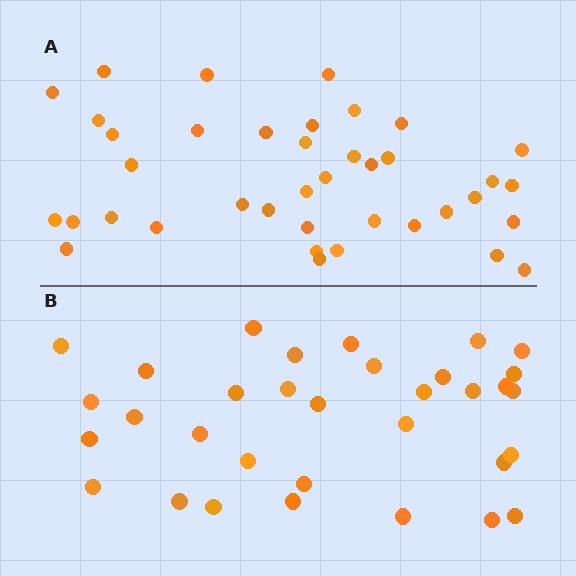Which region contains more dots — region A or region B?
Region A (the top region) has more dots.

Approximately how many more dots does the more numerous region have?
Region A has about 6 more dots than region B.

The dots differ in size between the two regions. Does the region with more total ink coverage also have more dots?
No. Region B has more total ink coverage because its dots are larger, but region A actually contains more individual dots. Total area can be misleading — the number of items is what matters here.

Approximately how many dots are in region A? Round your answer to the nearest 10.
About 40 dots. (The exact count is 39, which rounds to 40.)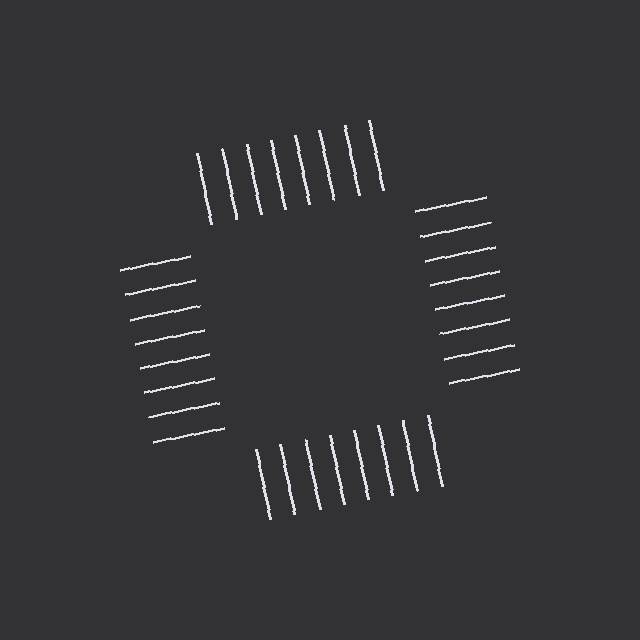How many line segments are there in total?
32 — 8 along each of the 4 edges.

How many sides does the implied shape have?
4 sides — the line-ends trace a square.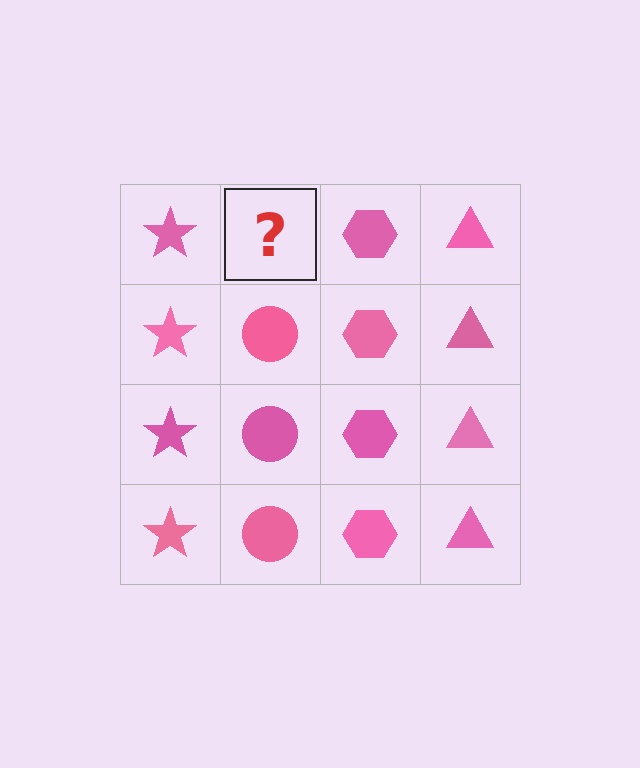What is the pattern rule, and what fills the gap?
The rule is that each column has a consistent shape. The gap should be filled with a pink circle.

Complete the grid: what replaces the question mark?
The question mark should be replaced with a pink circle.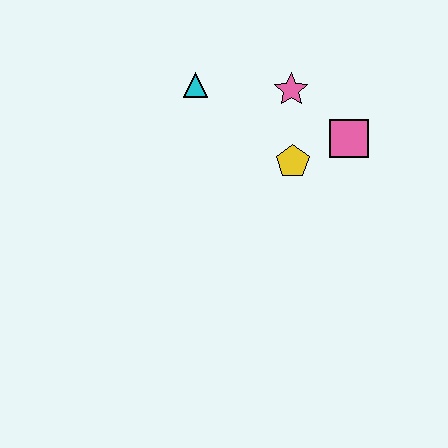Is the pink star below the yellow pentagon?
No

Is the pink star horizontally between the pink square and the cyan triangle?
Yes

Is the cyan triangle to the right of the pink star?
No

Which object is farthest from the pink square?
The cyan triangle is farthest from the pink square.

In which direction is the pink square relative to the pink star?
The pink square is to the right of the pink star.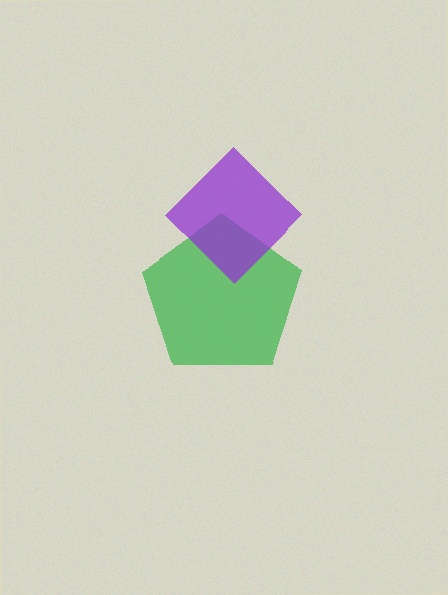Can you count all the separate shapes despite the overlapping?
Yes, there are 2 separate shapes.